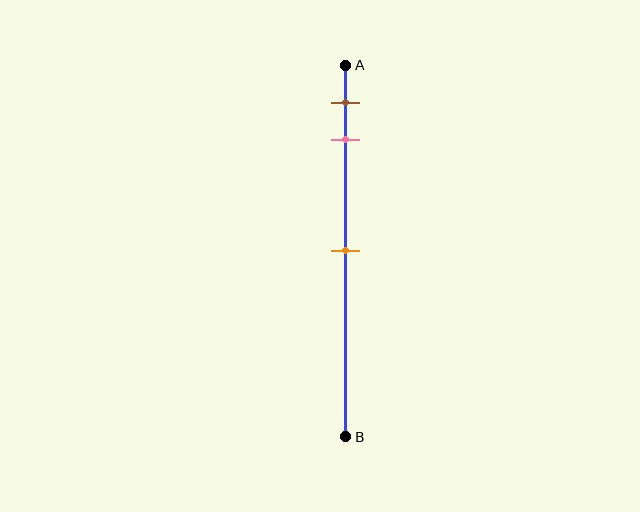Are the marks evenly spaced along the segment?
No, the marks are not evenly spaced.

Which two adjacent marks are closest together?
The brown and pink marks are the closest adjacent pair.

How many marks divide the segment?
There are 3 marks dividing the segment.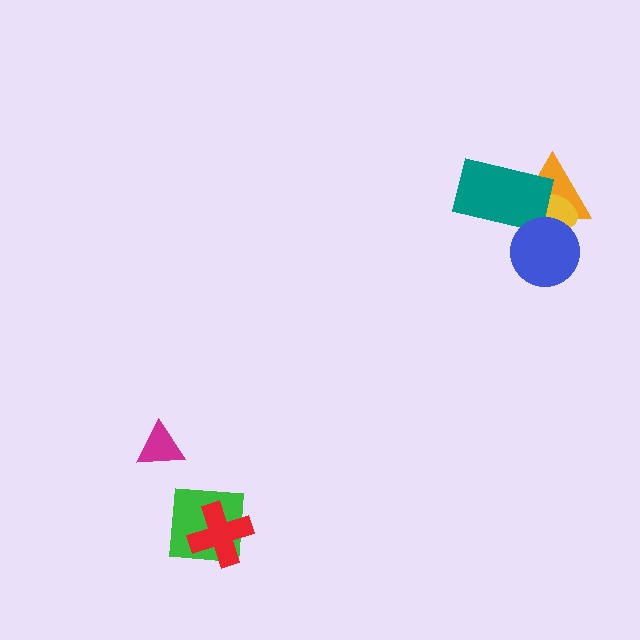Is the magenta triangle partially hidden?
No, no other shape covers it.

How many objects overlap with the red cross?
1 object overlaps with the red cross.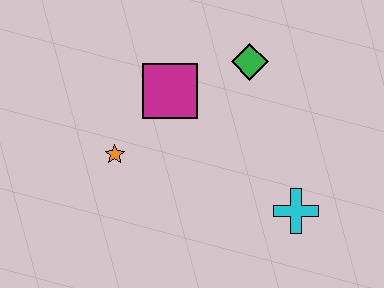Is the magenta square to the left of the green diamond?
Yes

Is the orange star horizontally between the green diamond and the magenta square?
No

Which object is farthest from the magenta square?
The cyan cross is farthest from the magenta square.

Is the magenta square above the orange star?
Yes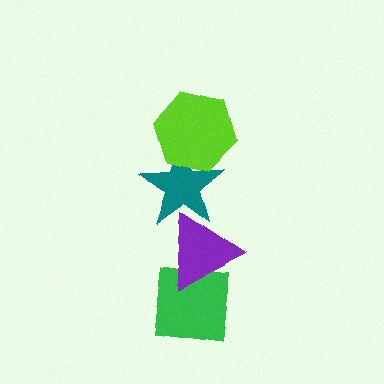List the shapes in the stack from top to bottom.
From top to bottom: the lime hexagon, the teal star, the purple triangle, the green square.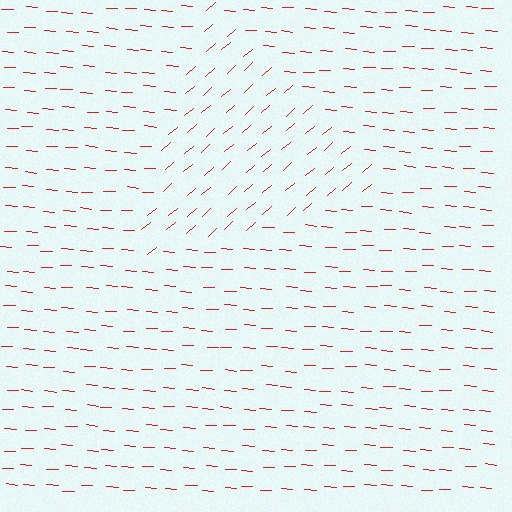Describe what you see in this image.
The image is filled with small red line segments. A triangle region in the image has lines oriented differently from the surrounding lines, creating a visible texture boundary.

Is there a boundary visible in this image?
Yes, there is a texture boundary formed by a change in line orientation.